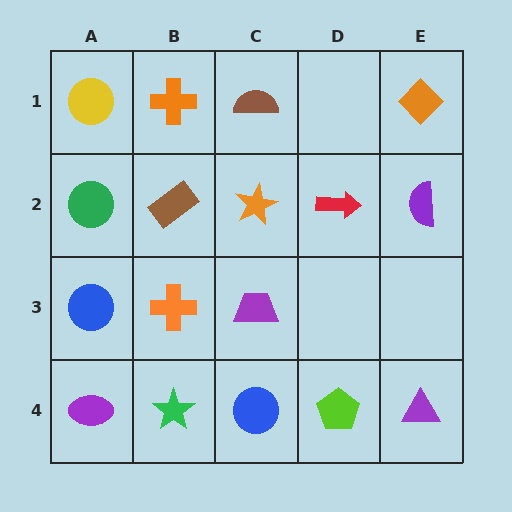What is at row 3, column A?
A blue circle.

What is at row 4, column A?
A purple ellipse.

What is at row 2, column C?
An orange star.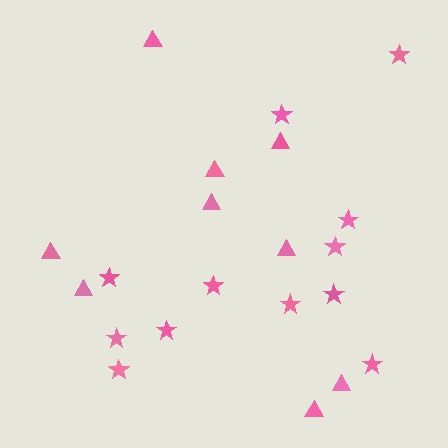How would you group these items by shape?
There are 2 groups: one group of stars (12) and one group of triangles (9).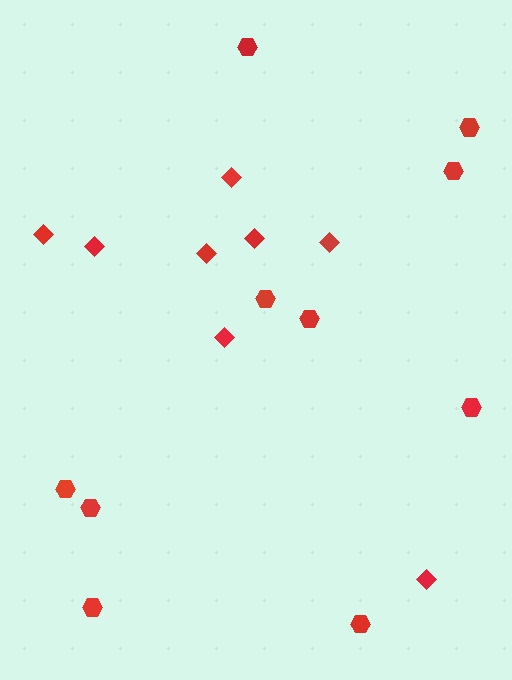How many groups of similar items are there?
There are 2 groups: one group of diamonds (8) and one group of hexagons (10).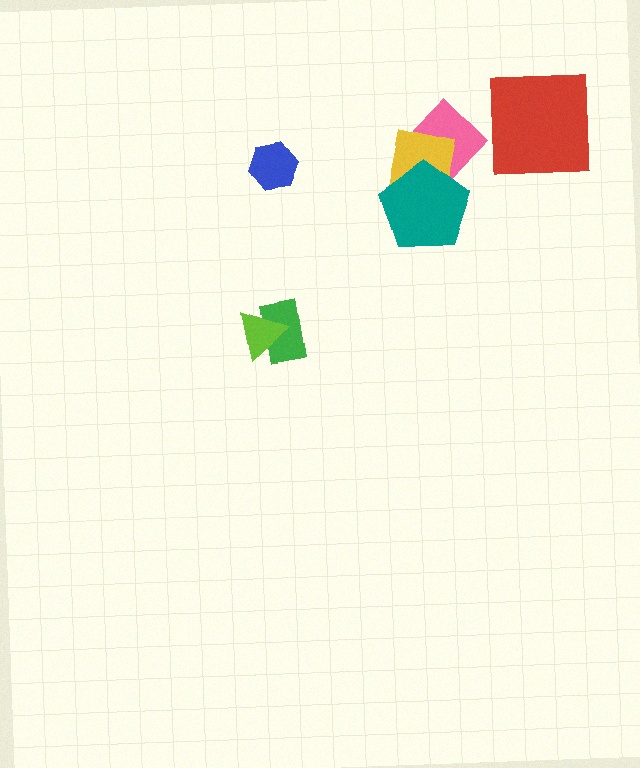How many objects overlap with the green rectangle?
1 object overlaps with the green rectangle.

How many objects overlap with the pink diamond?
2 objects overlap with the pink diamond.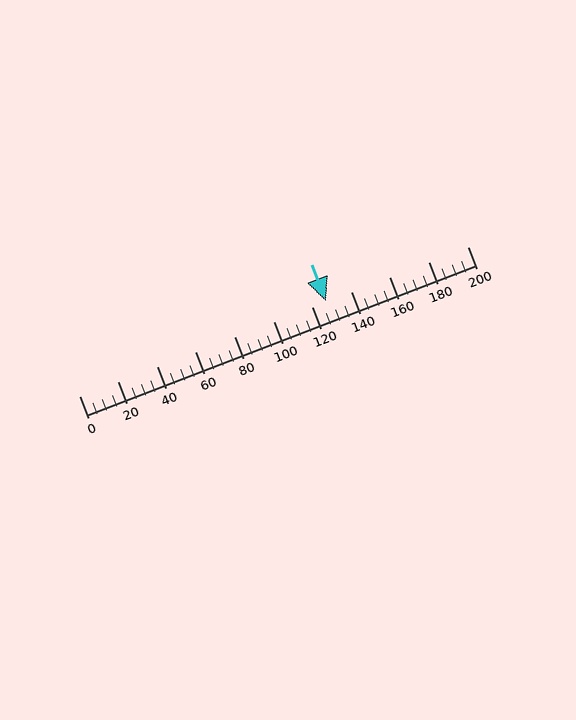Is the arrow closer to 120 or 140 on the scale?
The arrow is closer to 120.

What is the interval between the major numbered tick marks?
The major tick marks are spaced 20 units apart.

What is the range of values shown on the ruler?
The ruler shows values from 0 to 200.